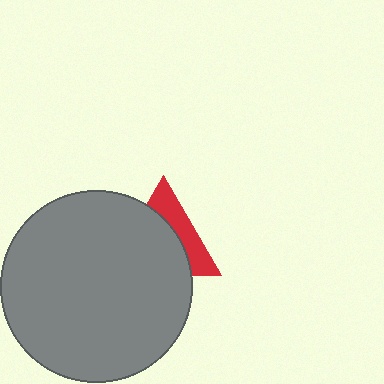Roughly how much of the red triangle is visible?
A small part of it is visible (roughly 38%).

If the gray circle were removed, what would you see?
You would see the complete red triangle.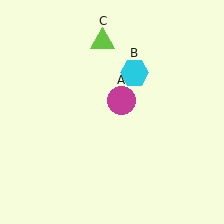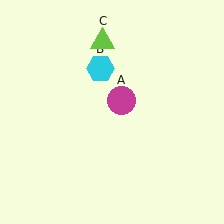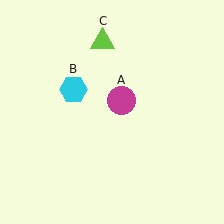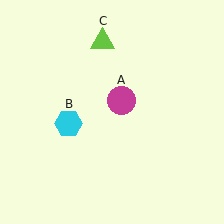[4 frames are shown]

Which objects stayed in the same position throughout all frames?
Magenta circle (object A) and lime triangle (object C) remained stationary.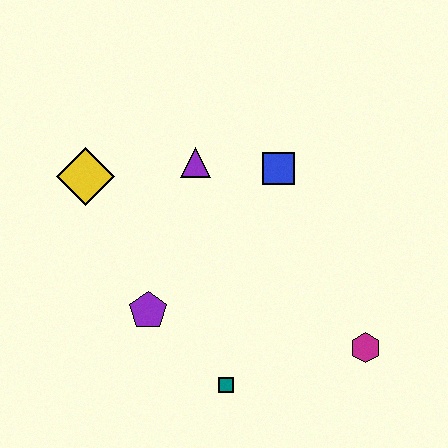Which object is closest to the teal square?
The purple pentagon is closest to the teal square.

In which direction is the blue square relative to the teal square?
The blue square is above the teal square.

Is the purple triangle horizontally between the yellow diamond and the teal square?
Yes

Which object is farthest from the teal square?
The yellow diamond is farthest from the teal square.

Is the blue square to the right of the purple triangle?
Yes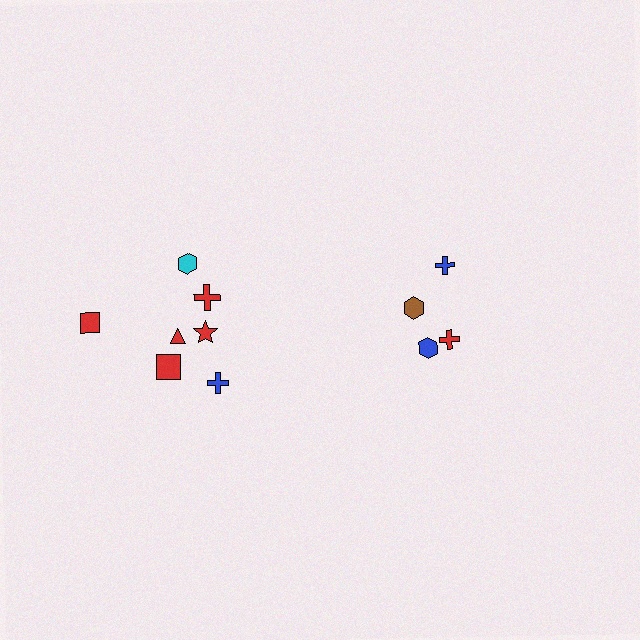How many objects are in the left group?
There are 7 objects.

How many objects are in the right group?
There are 4 objects.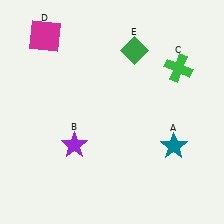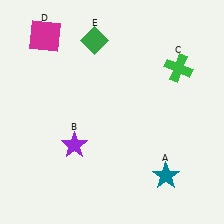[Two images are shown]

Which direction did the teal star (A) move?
The teal star (A) moved down.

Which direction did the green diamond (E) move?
The green diamond (E) moved left.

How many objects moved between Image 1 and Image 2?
2 objects moved between the two images.